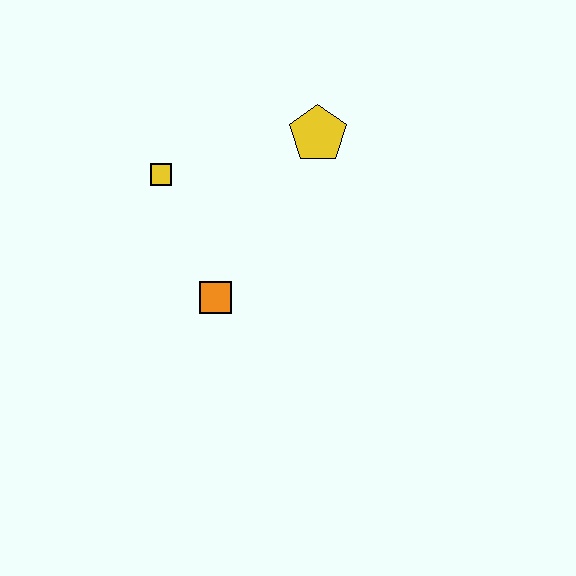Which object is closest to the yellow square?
The orange square is closest to the yellow square.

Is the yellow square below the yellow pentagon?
Yes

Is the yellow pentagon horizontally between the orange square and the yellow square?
No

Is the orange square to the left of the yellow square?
No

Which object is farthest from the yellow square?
The yellow pentagon is farthest from the yellow square.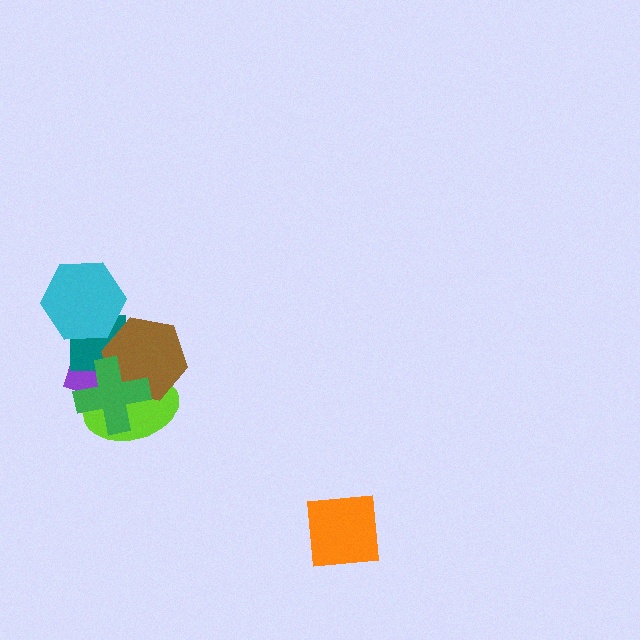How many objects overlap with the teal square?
4 objects overlap with the teal square.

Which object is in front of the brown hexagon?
The green cross is in front of the brown hexagon.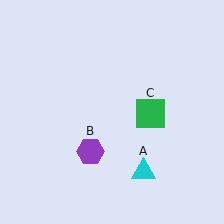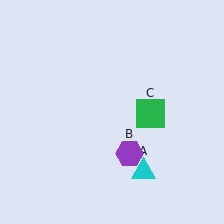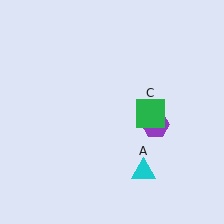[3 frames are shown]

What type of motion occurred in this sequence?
The purple hexagon (object B) rotated counterclockwise around the center of the scene.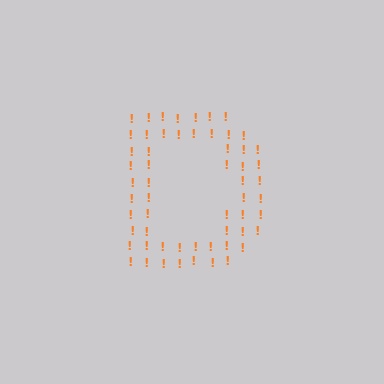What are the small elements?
The small elements are exclamation marks.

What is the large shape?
The large shape is the letter D.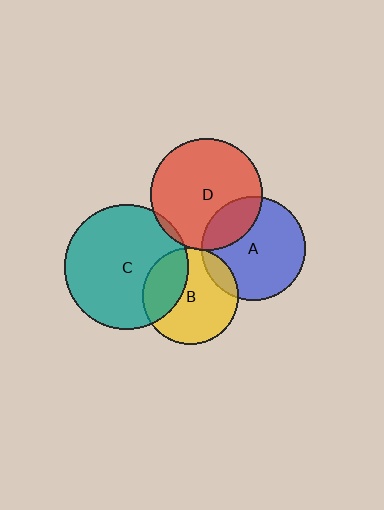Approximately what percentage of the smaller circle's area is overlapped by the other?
Approximately 10%.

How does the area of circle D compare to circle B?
Approximately 1.3 times.